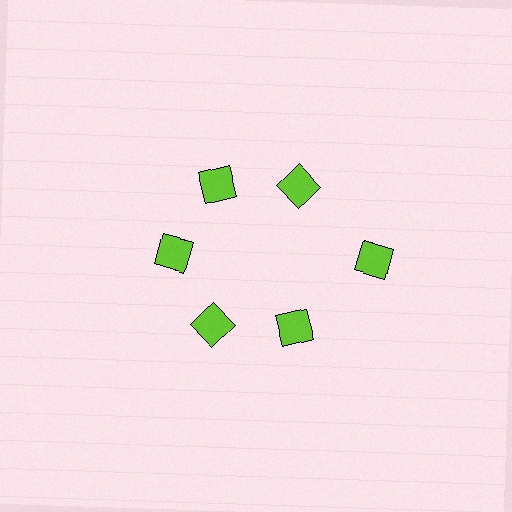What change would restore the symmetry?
The symmetry would be restored by moving it inward, back onto the ring so that all 6 diamonds sit at equal angles and equal distance from the center.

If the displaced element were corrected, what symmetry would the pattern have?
It would have 6-fold rotational symmetry — the pattern would map onto itself every 60 degrees.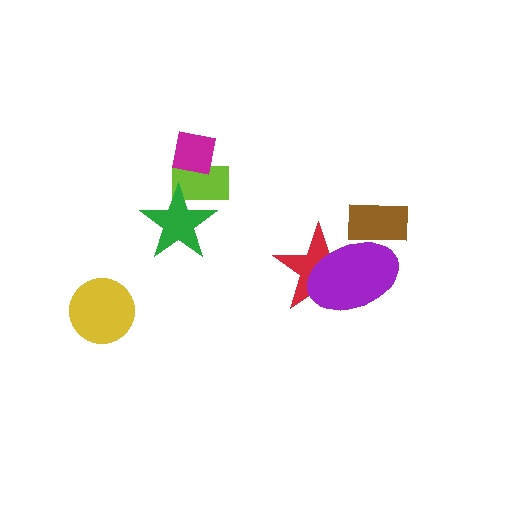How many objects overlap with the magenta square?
1 object overlaps with the magenta square.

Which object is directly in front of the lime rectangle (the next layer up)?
The magenta square is directly in front of the lime rectangle.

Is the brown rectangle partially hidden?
Yes, it is partially covered by another shape.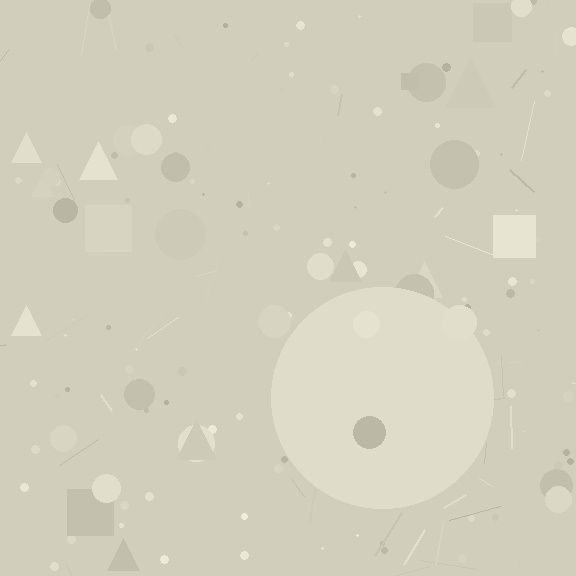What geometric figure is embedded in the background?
A circle is embedded in the background.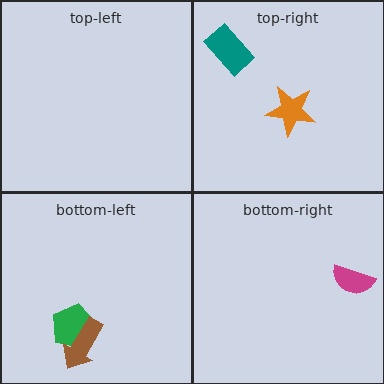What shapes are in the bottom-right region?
The magenta semicircle.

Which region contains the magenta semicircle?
The bottom-right region.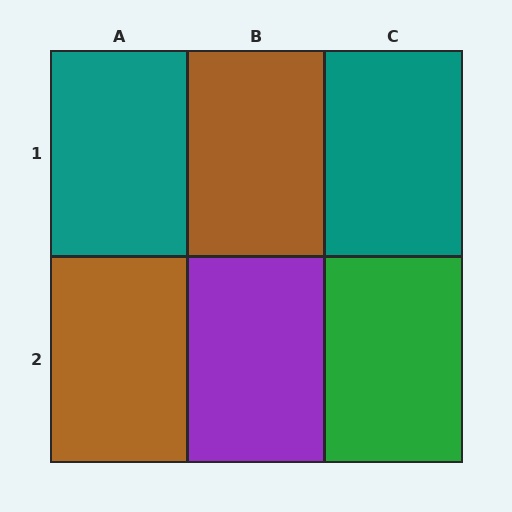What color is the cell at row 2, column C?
Green.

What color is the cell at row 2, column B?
Purple.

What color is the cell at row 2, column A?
Brown.